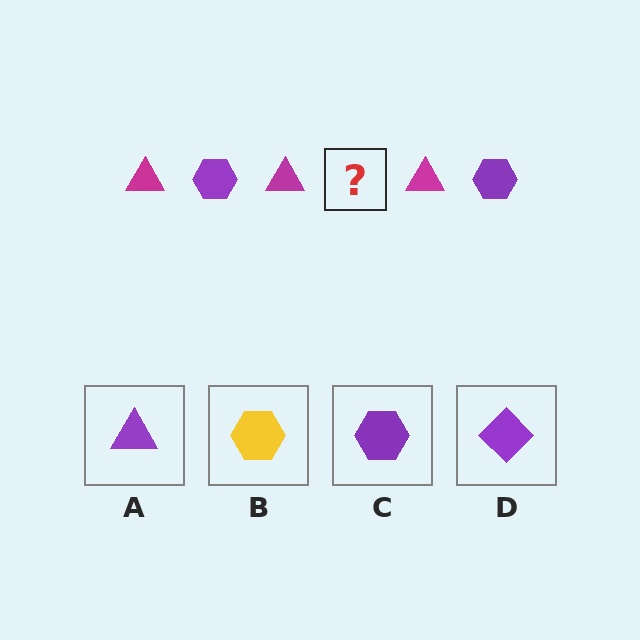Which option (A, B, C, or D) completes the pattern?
C.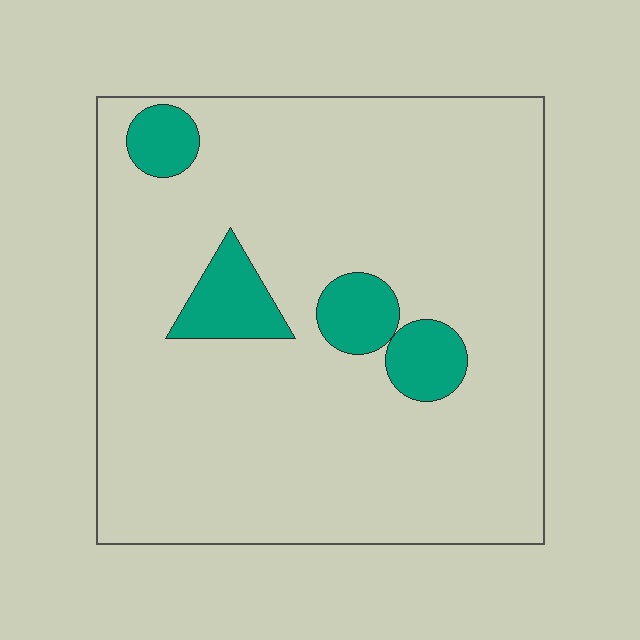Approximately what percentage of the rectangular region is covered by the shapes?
Approximately 10%.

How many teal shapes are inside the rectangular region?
4.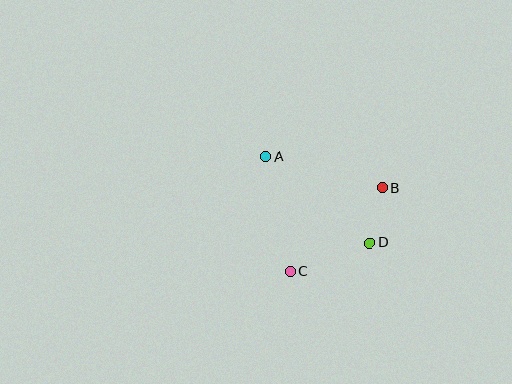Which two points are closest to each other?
Points B and D are closest to each other.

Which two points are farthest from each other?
Points A and D are farthest from each other.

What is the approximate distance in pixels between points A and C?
The distance between A and C is approximately 118 pixels.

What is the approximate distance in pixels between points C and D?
The distance between C and D is approximately 85 pixels.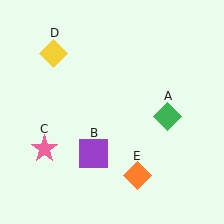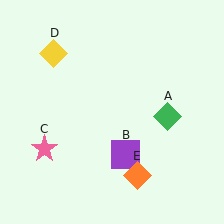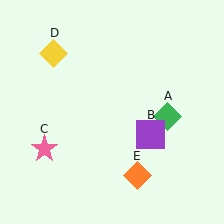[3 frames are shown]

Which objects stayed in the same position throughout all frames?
Green diamond (object A) and pink star (object C) and yellow diamond (object D) and orange diamond (object E) remained stationary.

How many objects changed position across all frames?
1 object changed position: purple square (object B).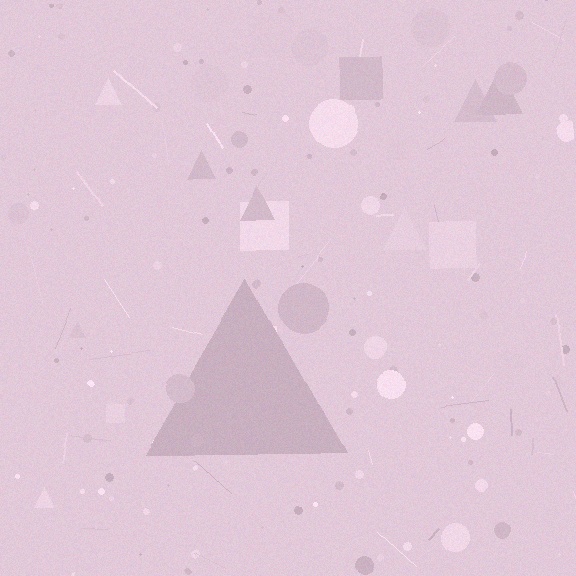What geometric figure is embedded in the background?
A triangle is embedded in the background.